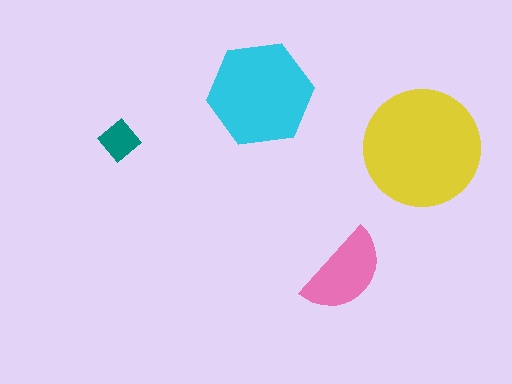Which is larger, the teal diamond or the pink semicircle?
The pink semicircle.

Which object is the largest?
The yellow circle.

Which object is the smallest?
The teal diamond.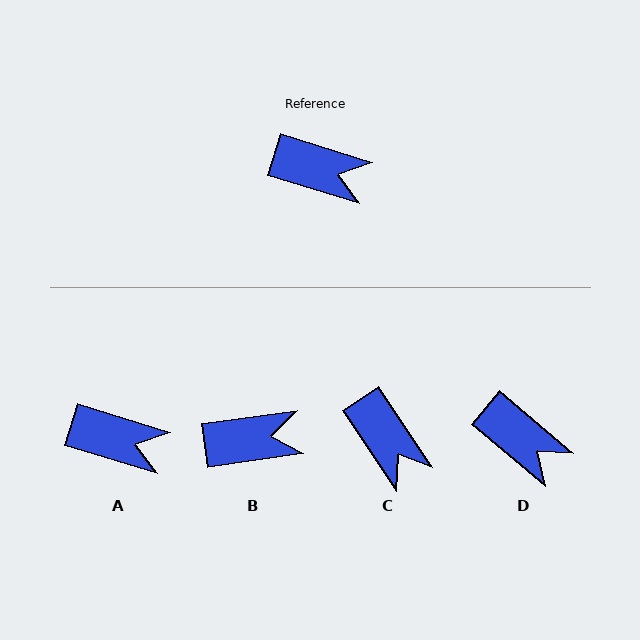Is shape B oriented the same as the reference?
No, it is off by about 25 degrees.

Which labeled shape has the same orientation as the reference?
A.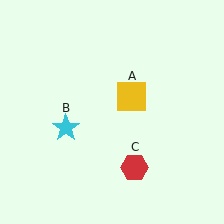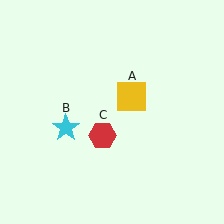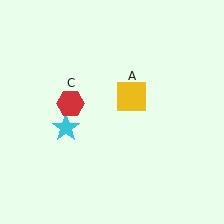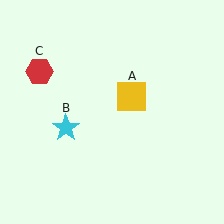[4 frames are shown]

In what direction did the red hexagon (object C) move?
The red hexagon (object C) moved up and to the left.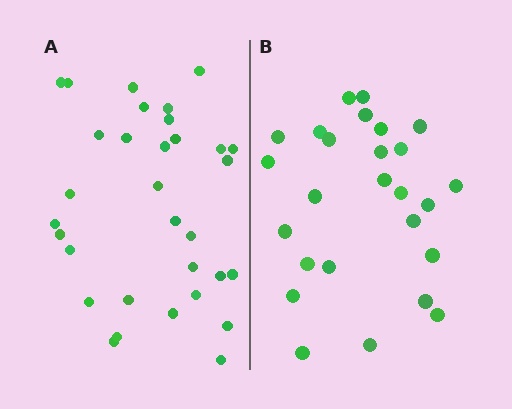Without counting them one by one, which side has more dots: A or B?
Region A (the left region) has more dots.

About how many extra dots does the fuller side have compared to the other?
Region A has about 6 more dots than region B.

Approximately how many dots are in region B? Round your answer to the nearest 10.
About 30 dots. (The exact count is 26, which rounds to 30.)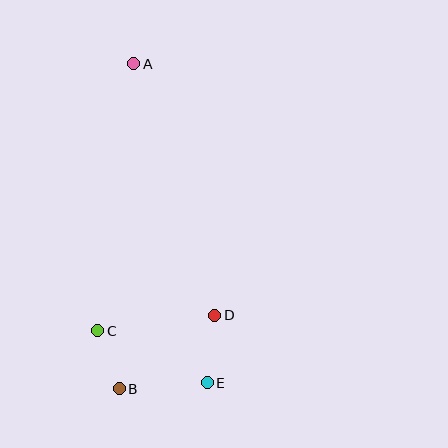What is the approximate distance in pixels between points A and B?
The distance between A and B is approximately 325 pixels.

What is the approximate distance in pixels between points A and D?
The distance between A and D is approximately 264 pixels.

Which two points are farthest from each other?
Points A and E are farthest from each other.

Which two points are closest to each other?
Points B and C are closest to each other.